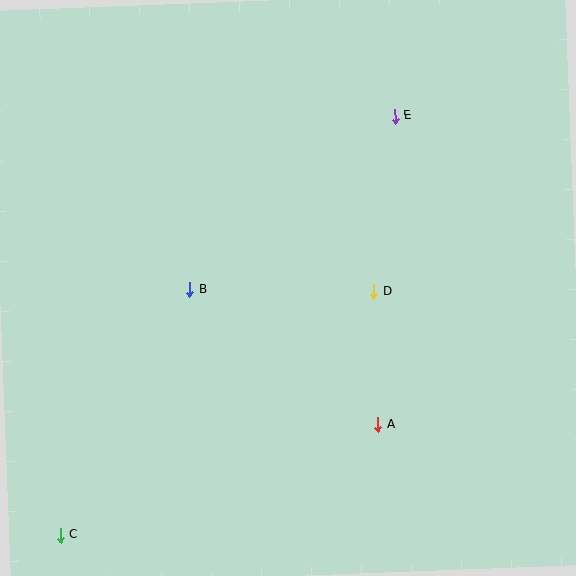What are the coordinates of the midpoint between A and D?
The midpoint between A and D is at (376, 358).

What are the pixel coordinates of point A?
Point A is at (378, 424).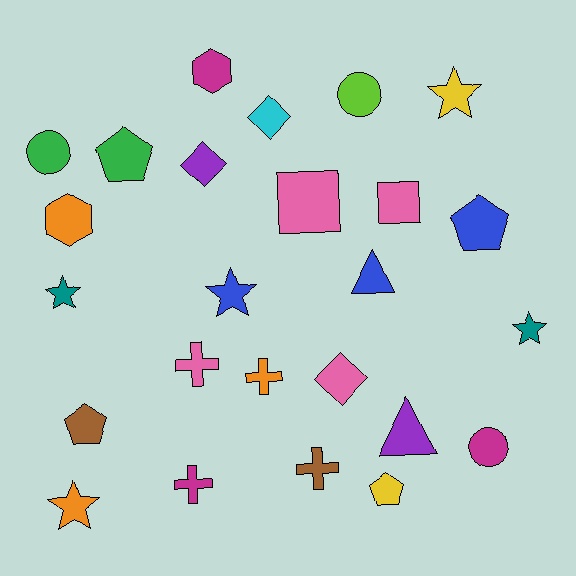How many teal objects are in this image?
There are 2 teal objects.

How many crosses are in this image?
There are 4 crosses.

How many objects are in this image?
There are 25 objects.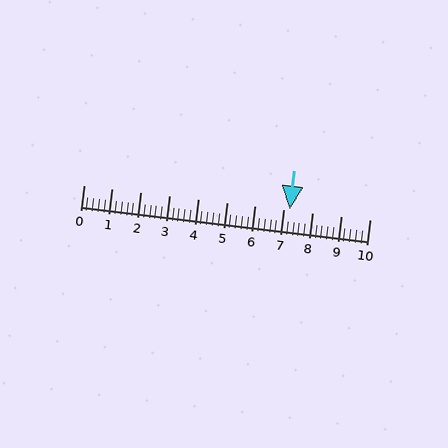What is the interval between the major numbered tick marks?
The major tick marks are spaced 1 units apart.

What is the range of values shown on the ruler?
The ruler shows values from 0 to 10.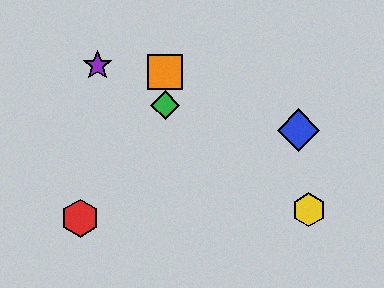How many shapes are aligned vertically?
2 shapes (the green diamond, the orange square) are aligned vertically.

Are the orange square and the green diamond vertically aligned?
Yes, both are at x≈165.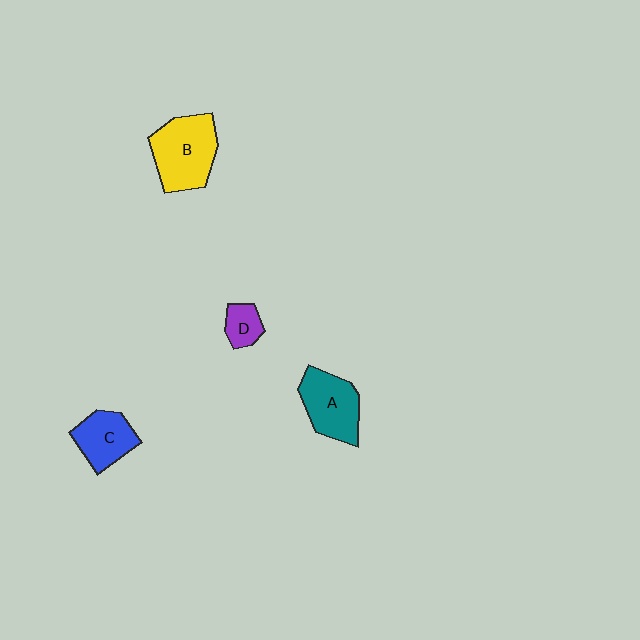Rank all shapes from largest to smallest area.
From largest to smallest: B (yellow), A (teal), C (blue), D (purple).